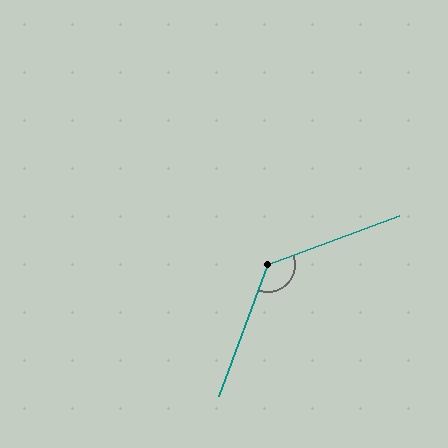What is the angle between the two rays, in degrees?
Approximately 131 degrees.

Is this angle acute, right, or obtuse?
It is obtuse.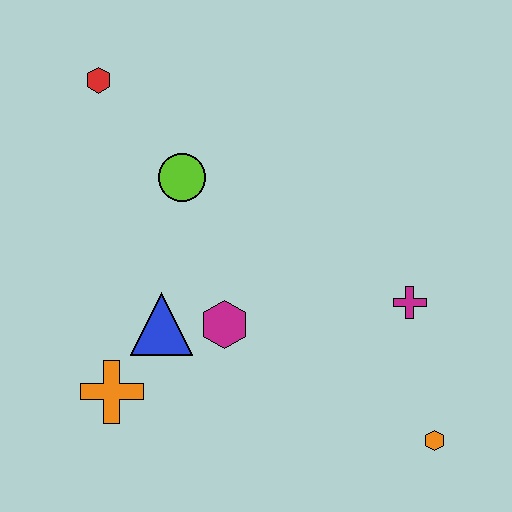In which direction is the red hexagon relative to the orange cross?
The red hexagon is above the orange cross.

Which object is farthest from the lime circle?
The orange hexagon is farthest from the lime circle.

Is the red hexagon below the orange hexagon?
No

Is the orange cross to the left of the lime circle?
Yes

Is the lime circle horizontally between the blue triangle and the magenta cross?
Yes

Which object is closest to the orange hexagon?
The magenta cross is closest to the orange hexagon.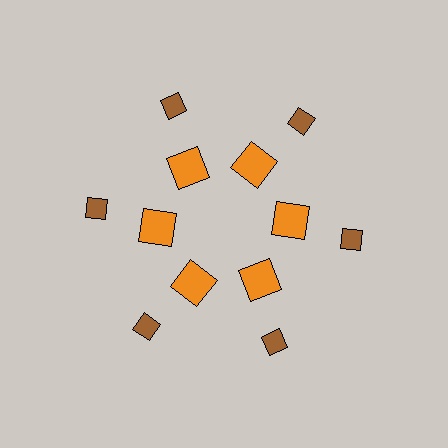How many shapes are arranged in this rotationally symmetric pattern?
There are 12 shapes, arranged in 6 groups of 2.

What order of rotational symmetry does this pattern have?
This pattern has 6-fold rotational symmetry.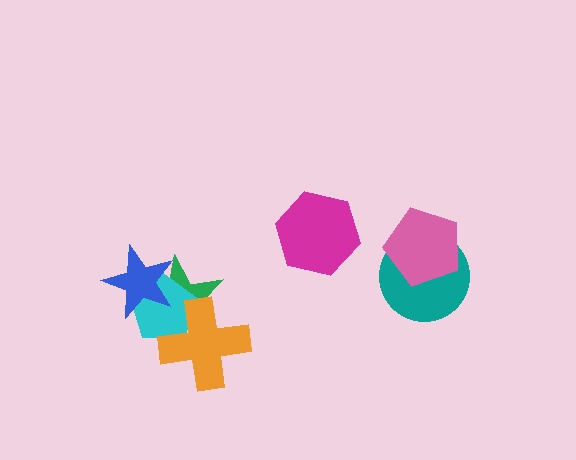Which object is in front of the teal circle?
The pink pentagon is in front of the teal circle.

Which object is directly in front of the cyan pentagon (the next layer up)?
The blue star is directly in front of the cyan pentagon.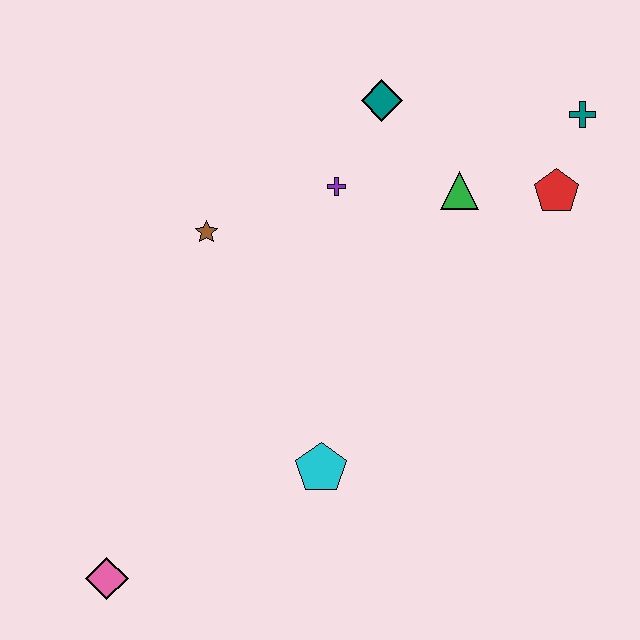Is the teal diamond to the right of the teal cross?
No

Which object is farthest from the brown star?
The teal cross is farthest from the brown star.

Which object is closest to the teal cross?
The red pentagon is closest to the teal cross.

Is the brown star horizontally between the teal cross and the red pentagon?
No